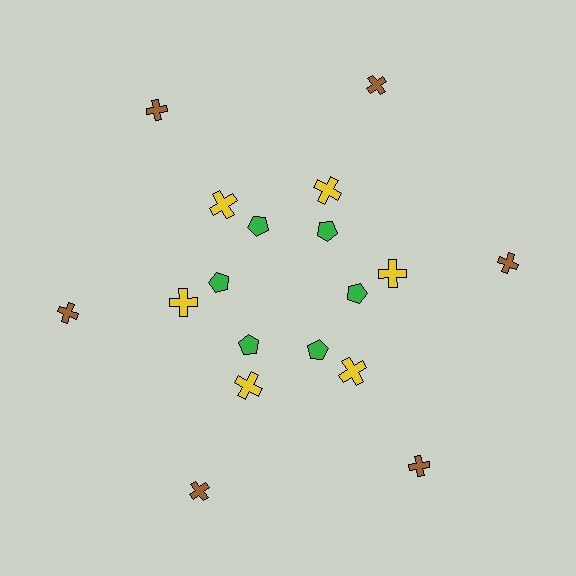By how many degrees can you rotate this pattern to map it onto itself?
The pattern maps onto itself every 60 degrees of rotation.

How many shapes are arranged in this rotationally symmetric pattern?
There are 18 shapes, arranged in 6 groups of 3.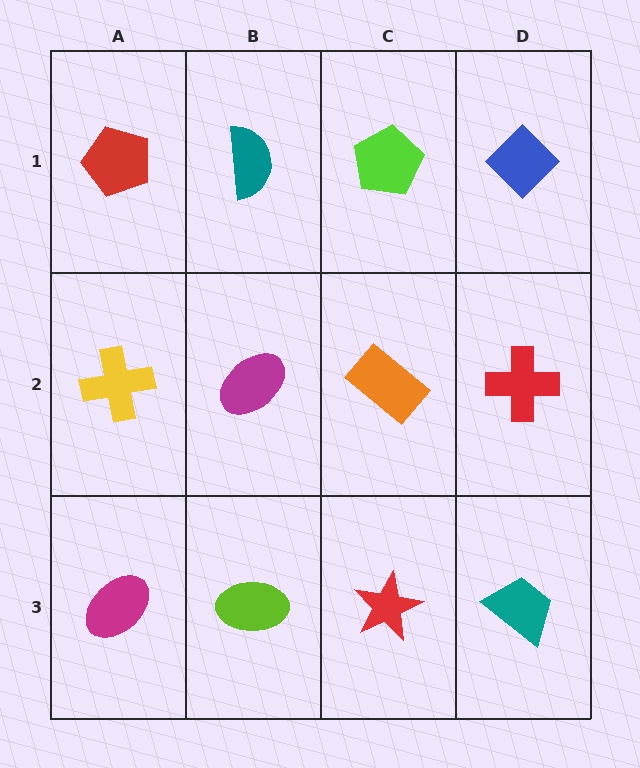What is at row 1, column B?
A teal semicircle.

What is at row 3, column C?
A red star.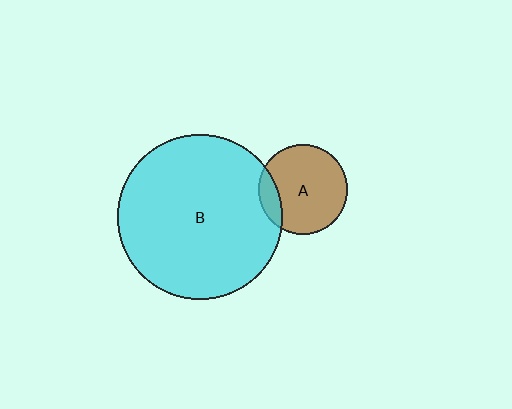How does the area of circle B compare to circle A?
Approximately 3.4 times.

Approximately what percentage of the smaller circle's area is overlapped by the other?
Approximately 15%.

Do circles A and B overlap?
Yes.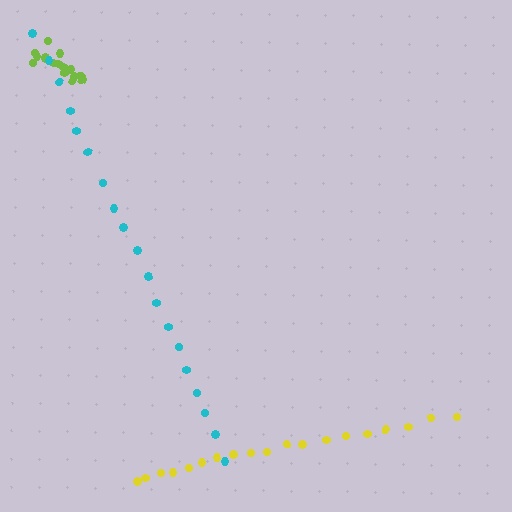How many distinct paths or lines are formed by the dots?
There are 3 distinct paths.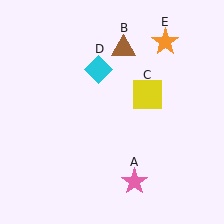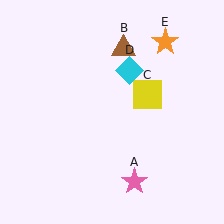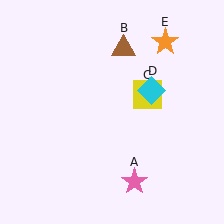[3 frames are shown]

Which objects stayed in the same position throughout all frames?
Pink star (object A) and brown triangle (object B) and yellow square (object C) and orange star (object E) remained stationary.